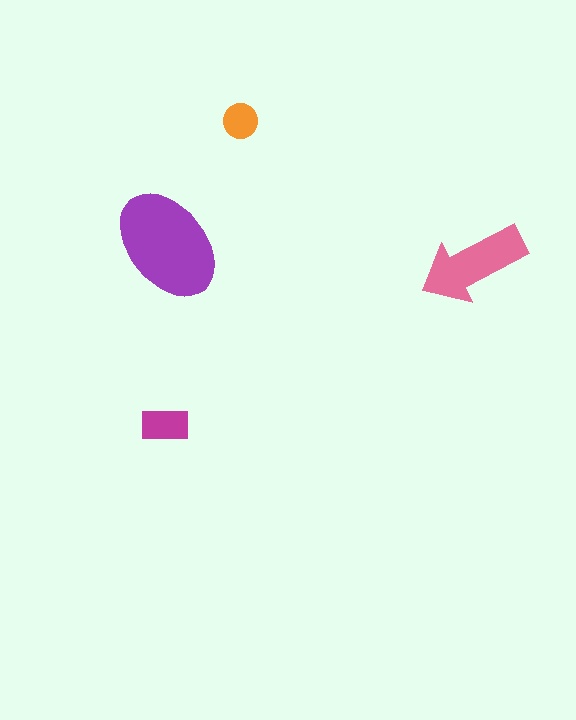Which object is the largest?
The purple ellipse.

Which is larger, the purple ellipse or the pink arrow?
The purple ellipse.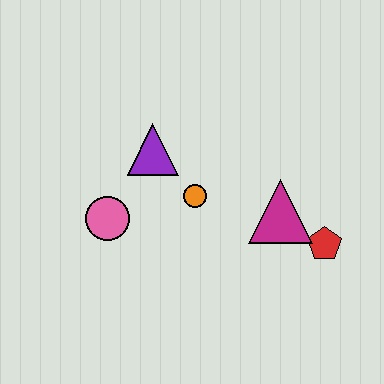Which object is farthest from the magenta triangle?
The pink circle is farthest from the magenta triangle.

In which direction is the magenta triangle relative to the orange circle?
The magenta triangle is to the right of the orange circle.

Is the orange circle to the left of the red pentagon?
Yes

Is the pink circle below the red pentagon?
No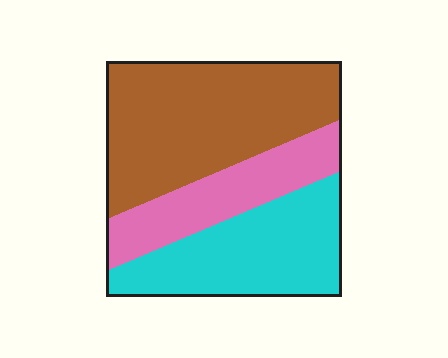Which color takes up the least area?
Pink, at roughly 20%.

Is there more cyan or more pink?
Cyan.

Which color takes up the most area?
Brown, at roughly 45%.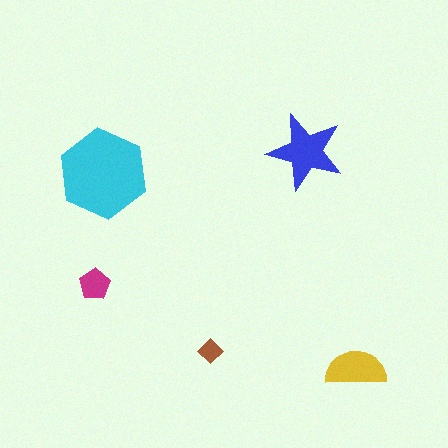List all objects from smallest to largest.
The brown diamond, the magenta pentagon, the yellow semicircle, the blue star, the cyan hexagon.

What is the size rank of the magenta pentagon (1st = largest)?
4th.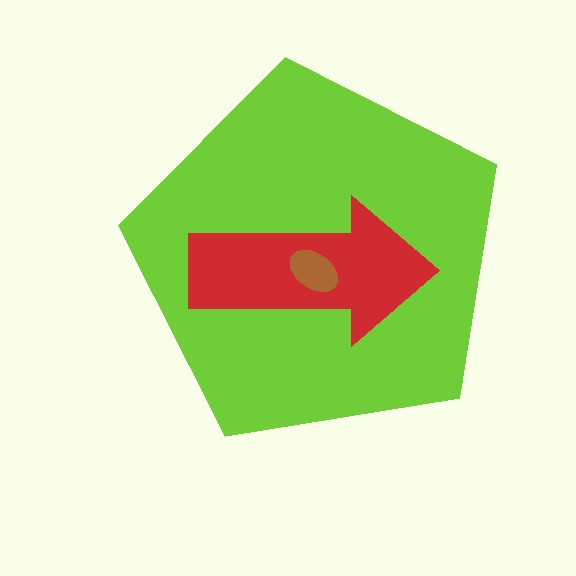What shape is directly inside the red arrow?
The brown ellipse.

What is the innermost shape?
The brown ellipse.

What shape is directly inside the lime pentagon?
The red arrow.